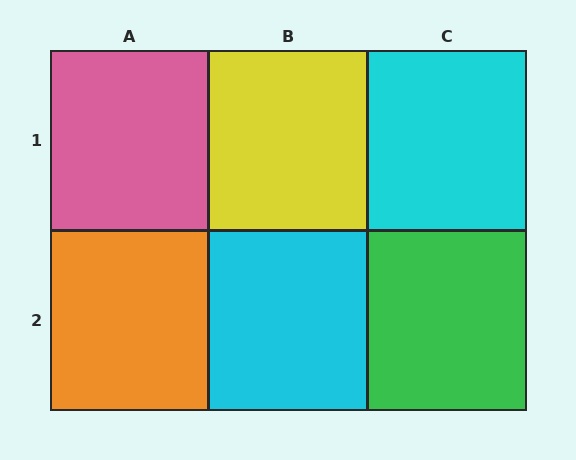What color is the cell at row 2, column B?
Cyan.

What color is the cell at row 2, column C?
Green.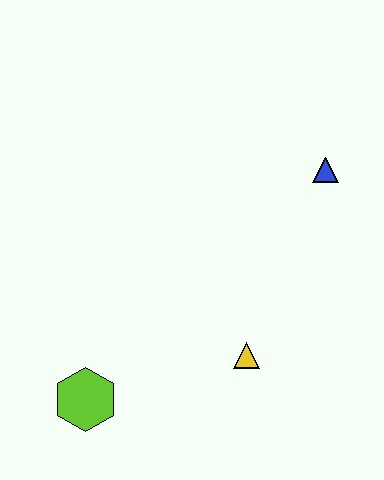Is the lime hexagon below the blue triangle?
Yes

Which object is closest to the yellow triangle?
The lime hexagon is closest to the yellow triangle.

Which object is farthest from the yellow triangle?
The blue triangle is farthest from the yellow triangle.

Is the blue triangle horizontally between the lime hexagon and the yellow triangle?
No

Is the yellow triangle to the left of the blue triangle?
Yes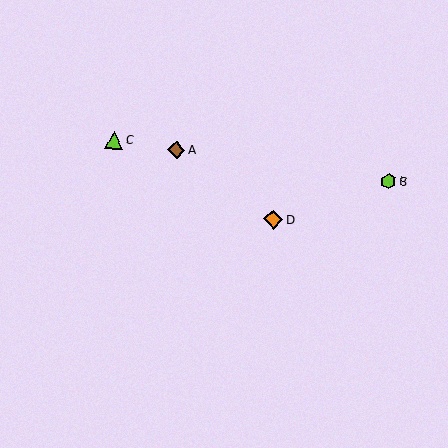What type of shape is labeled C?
Shape C is a lime triangle.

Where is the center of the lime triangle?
The center of the lime triangle is at (114, 140).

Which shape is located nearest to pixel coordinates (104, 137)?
The lime triangle (labeled C) at (114, 140) is nearest to that location.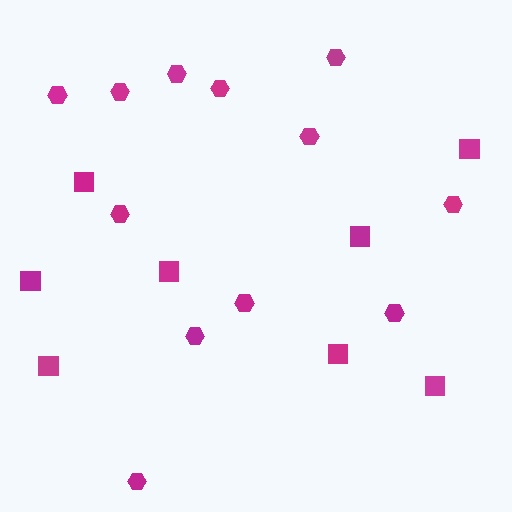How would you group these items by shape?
There are 2 groups: one group of hexagons (12) and one group of squares (8).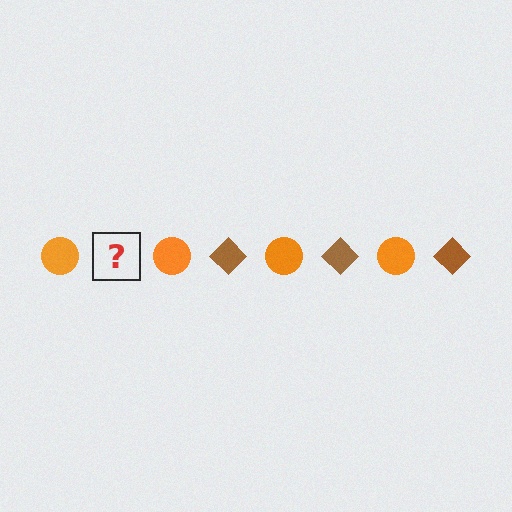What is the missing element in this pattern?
The missing element is a brown diamond.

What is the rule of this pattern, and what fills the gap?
The rule is that the pattern alternates between orange circle and brown diamond. The gap should be filled with a brown diamond.